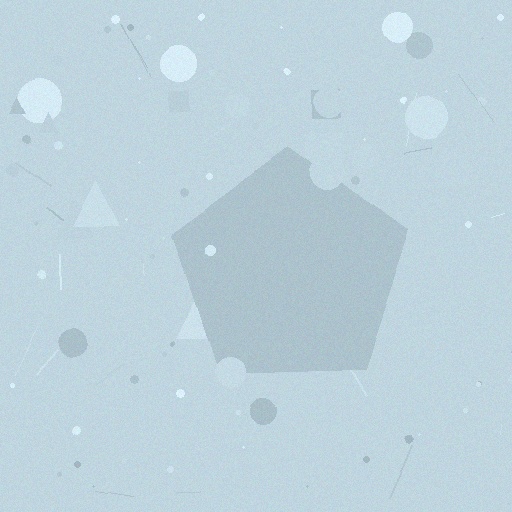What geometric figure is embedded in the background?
A pentagon is embedded in the background.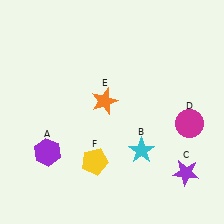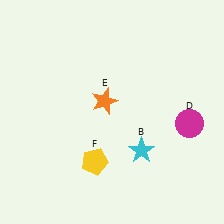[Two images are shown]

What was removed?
The purple star (C), the purple hexagon (A) were removed in Image 2.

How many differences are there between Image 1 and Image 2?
There are 2 differences between the two images.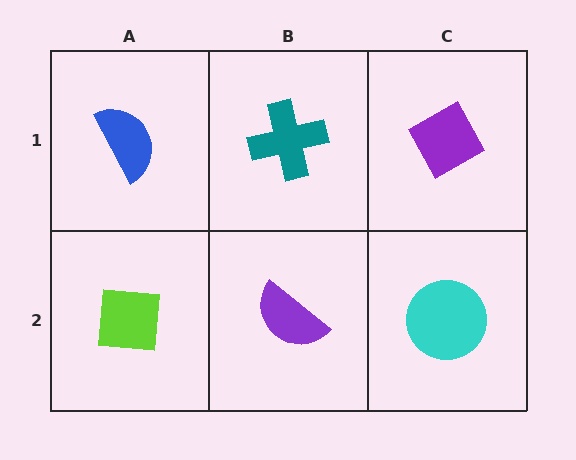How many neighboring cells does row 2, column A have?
2.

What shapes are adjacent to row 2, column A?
A blue semicircle (row 1, column A), a purple semicircle (row 2, column B).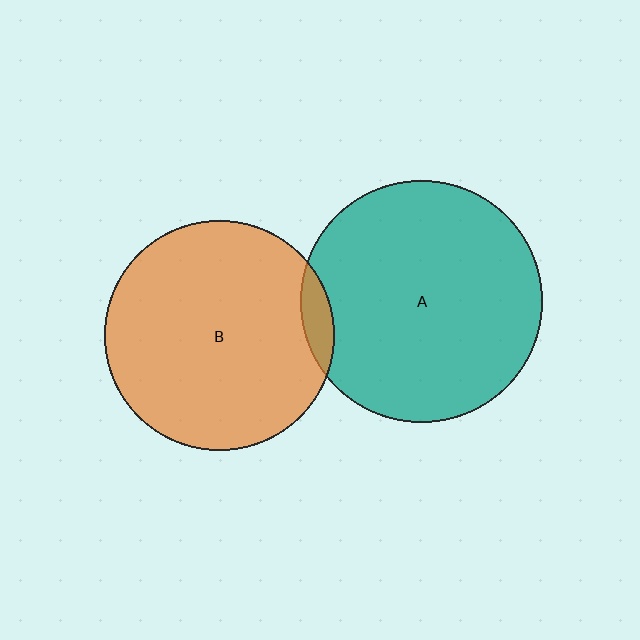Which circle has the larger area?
Circle A (teal).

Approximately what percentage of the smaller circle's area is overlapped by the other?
Approximately 5%.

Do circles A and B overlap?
Yes.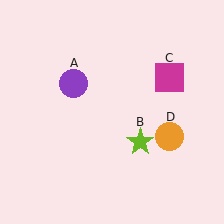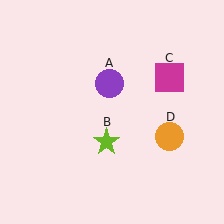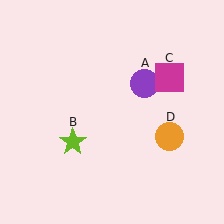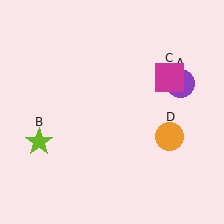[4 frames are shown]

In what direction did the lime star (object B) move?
The lime star (object B) moved left.